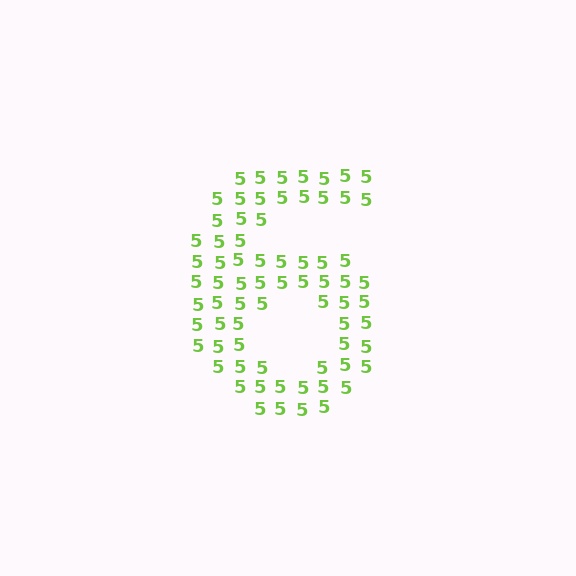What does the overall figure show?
The overall figure shows the digit 6.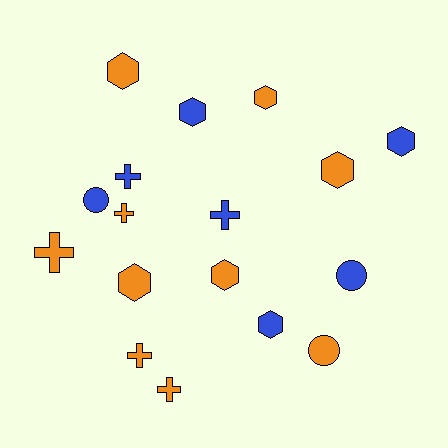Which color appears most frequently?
Orange, with 10 objects.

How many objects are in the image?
There are 17 objects.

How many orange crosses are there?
There are 4 orange crosses.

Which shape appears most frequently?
Hexagon, with 8 objects.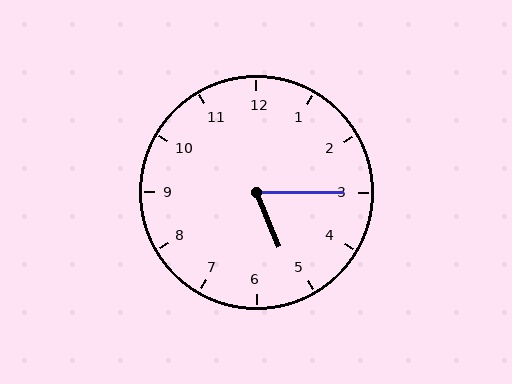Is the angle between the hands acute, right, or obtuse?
It is acute.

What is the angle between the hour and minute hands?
Approximately 68 degrees.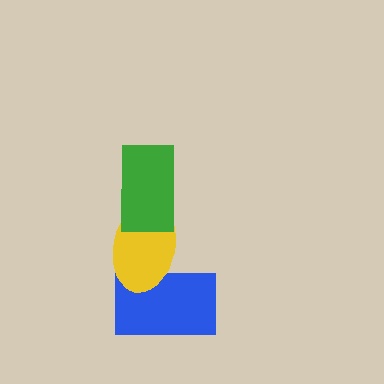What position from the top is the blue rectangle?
The blue rectangle is 3rd from the top.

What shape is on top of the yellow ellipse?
The green rectangle is on top of the yellow ellipse.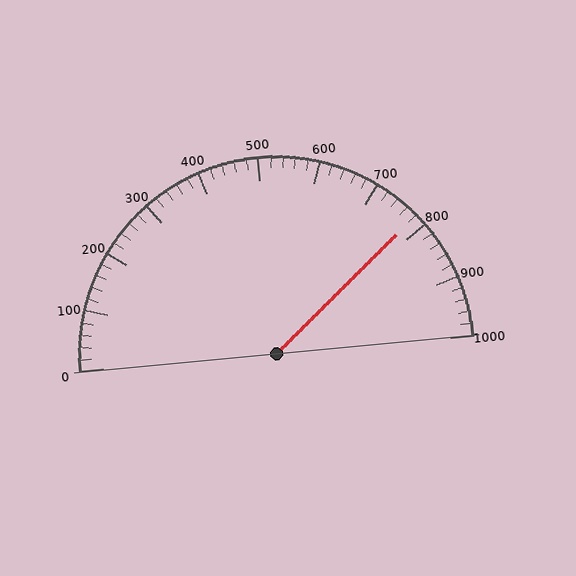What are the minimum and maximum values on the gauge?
The gauge ranges from 0 to 1000.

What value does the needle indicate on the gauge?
The needle indicates approximately 780.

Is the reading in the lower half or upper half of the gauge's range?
The reading is in the upper half of the range (0 to 1000).